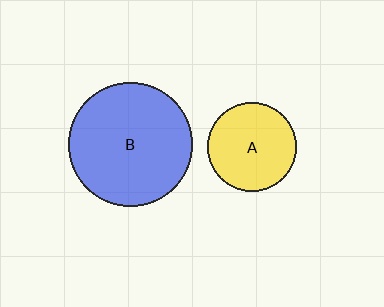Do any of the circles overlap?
No, none of the circles overlap.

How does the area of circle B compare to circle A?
Approximately 1.9 times.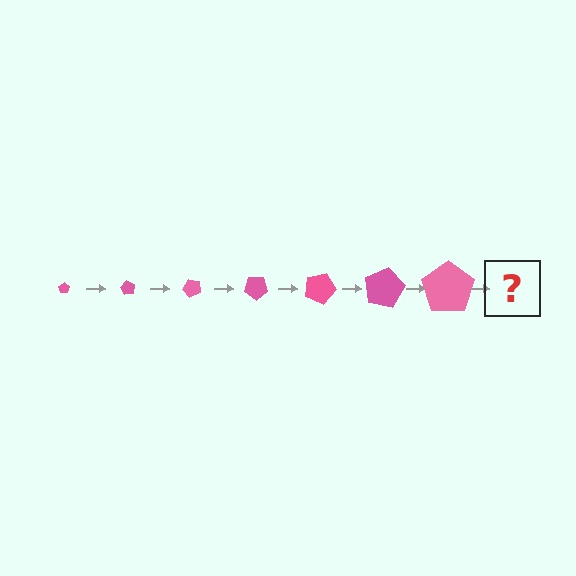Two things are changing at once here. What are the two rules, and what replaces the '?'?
The two rules are that the pentagon grows larger each step and it rotates 60 degrees each step. The '?' should be a pentagon, larger than the previous one and rotated 420 degrees from the start.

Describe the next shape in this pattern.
It should be a pentagon, larger than the previous one and rotated 420 degrees from the start.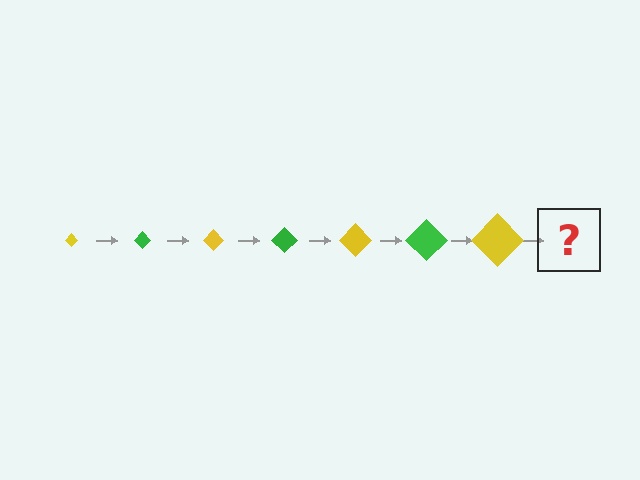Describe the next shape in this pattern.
It should be a green diamond, larger than the previous one.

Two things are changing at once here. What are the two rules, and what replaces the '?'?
The two rules are that the diamond grows larger each step and the color cycles through yellow and green. The '?' should be a green diamond, larger than the previous one.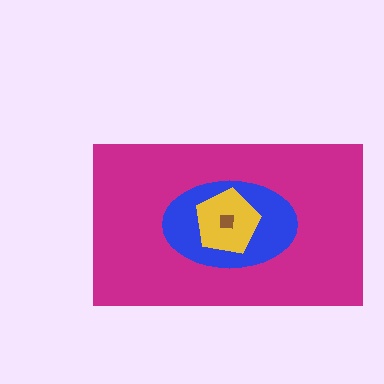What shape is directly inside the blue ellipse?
The yellow pentagon.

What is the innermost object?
The brown square.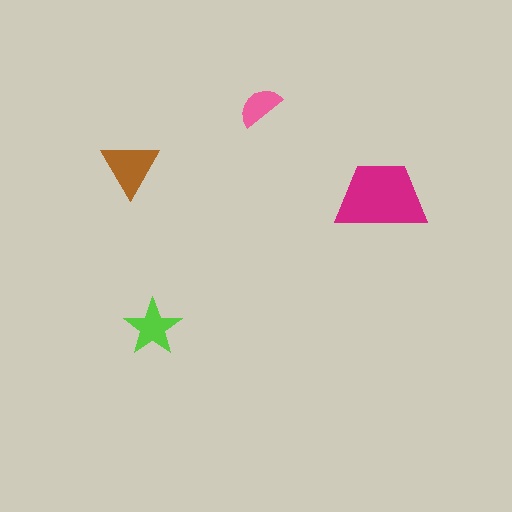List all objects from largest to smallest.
The magenta trapezoid, the brown triangle, the lime star, the pink semicircle.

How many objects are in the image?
There are 4 objects in the image.